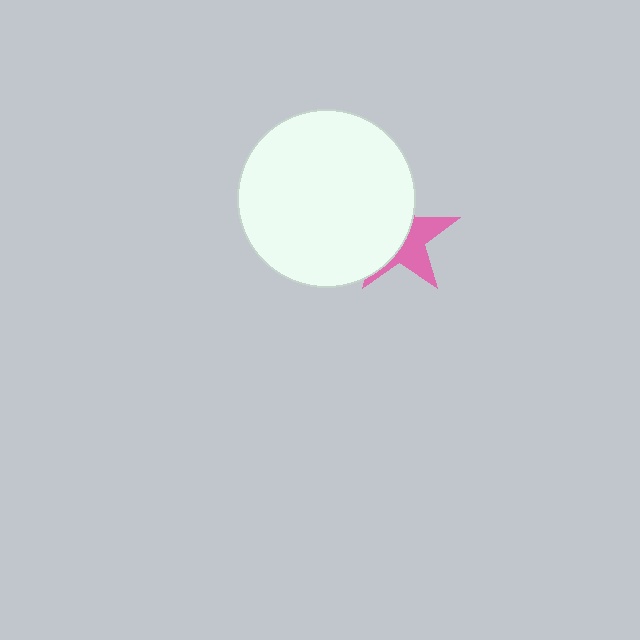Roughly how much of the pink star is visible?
A small part of it is visible (roughly 43%).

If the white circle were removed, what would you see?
You would see the complete pink star.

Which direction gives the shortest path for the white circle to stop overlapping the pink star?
Moving left gives the shortest separation.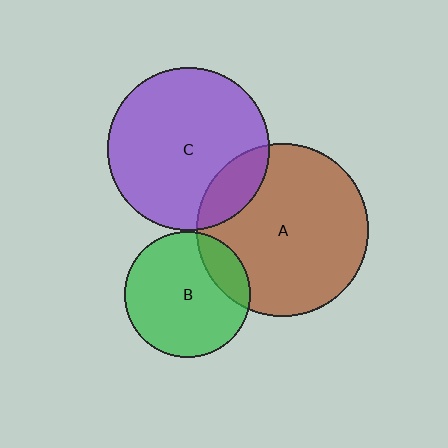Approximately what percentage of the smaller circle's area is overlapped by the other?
Approximately 20%.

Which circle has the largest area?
Circle A (brown).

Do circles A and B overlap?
Yes.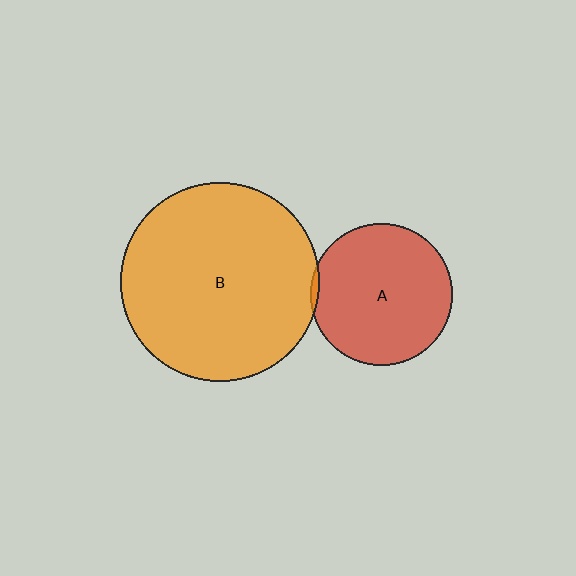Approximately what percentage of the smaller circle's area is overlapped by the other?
Approximately 5%.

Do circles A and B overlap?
Yes.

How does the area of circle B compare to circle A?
Approximately 2.0 times.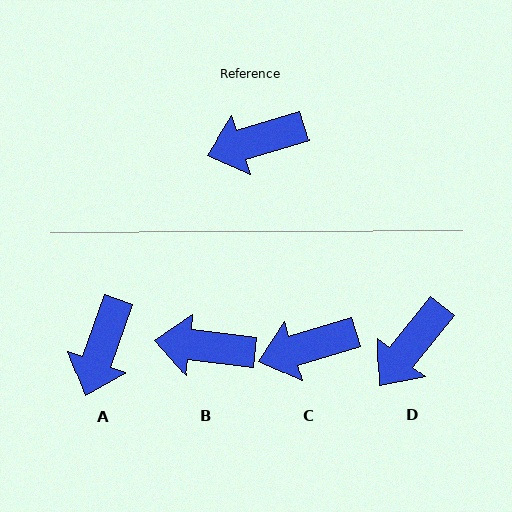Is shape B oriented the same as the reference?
No, it is off by about 23 degrees.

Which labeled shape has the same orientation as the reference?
C.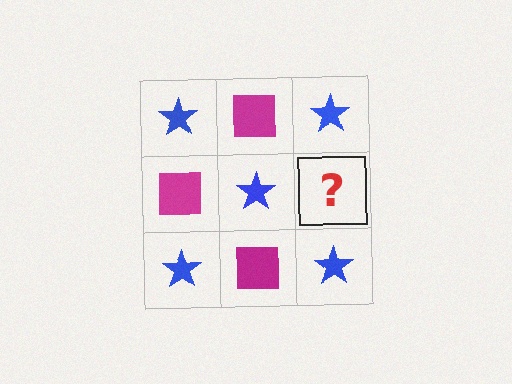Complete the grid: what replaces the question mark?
The question mark should be replaced with a magenta square.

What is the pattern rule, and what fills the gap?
The rule is that it alternates blue star and magenta square in a checkerboard pattern. The gap should be filled with a magenta square.